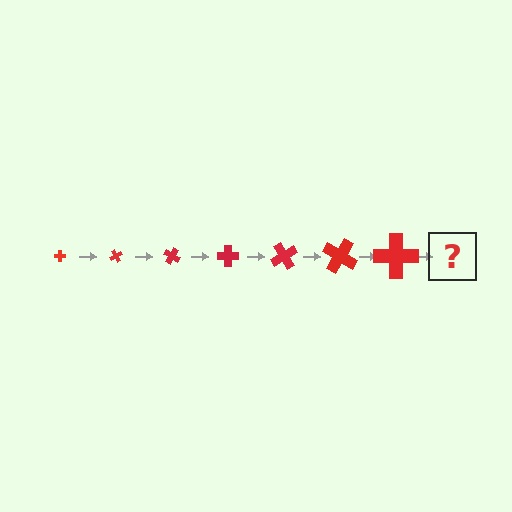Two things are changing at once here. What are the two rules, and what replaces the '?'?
The two rules are that the cross grows larger each step and it rotates 60 degrees each step. The '?' should be a cross, larger than the previous one and rotated 420 degrees from the start.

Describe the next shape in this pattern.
It should be a cross, larger than the previous one and rotated 420 degrees from the start.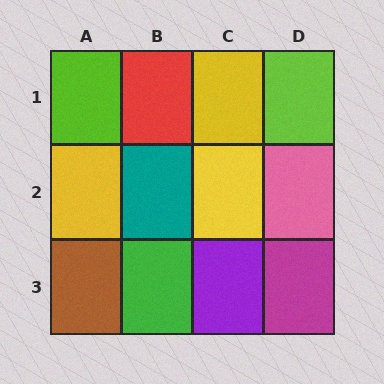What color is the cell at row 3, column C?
Purple.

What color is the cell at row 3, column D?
Magenta.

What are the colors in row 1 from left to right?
Lime, red, yellow, lime.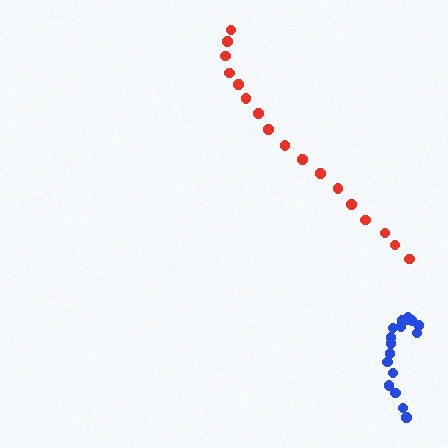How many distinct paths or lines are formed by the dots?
There are 2 distinct paths.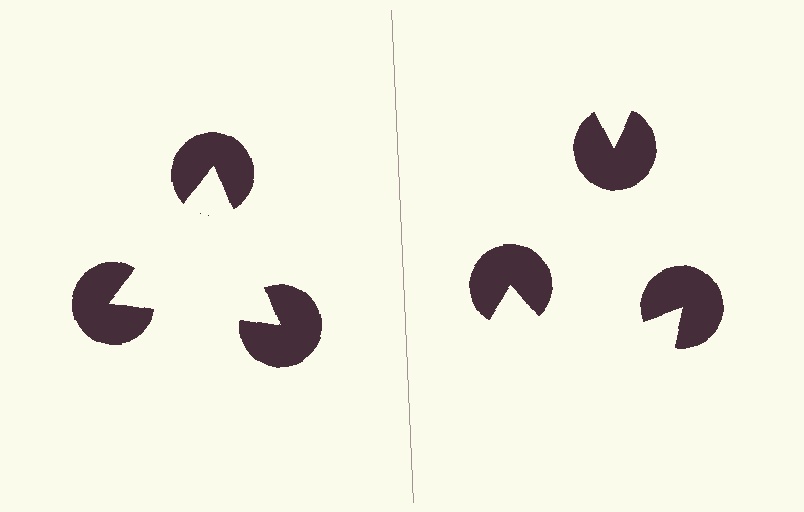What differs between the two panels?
The pac-man discs are positioned identically on both sides; only the wedge orientations differ. On the left they align to a triangle; on the right they are misaligned.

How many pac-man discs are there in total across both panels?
6 — 3 on each side.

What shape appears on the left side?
An illusory triangle.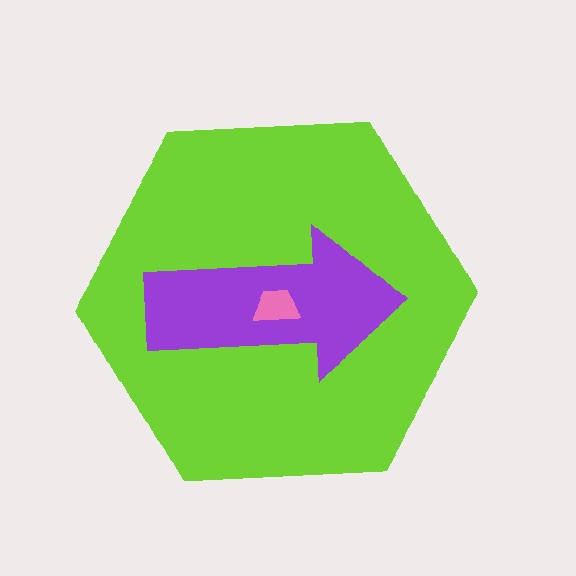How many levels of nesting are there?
3.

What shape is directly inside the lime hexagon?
The purple arrow.